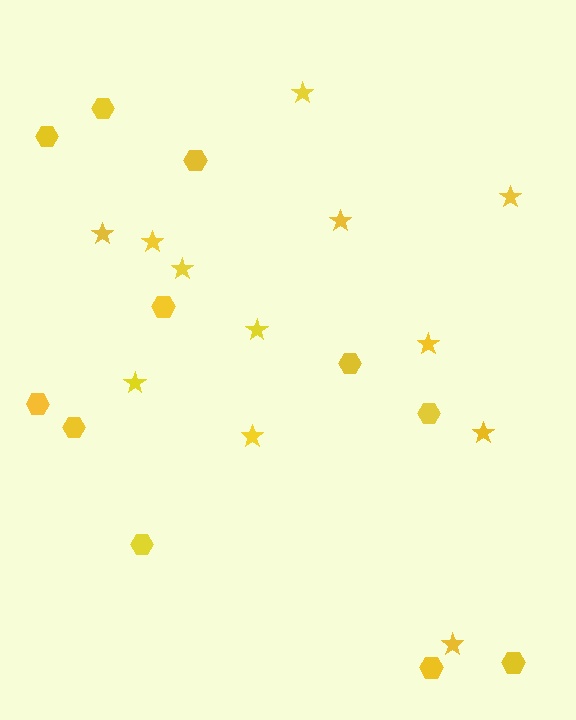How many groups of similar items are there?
There are 2 groups: one group of stars (12) and one group of hexagons (11).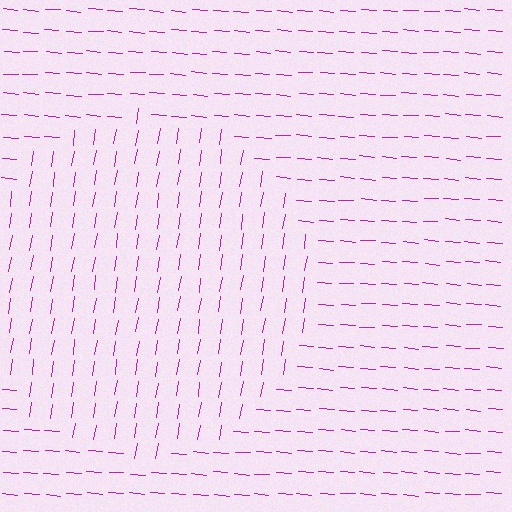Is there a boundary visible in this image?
Yes, there is a texture boundary formed by a change in line orientation.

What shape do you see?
I see a circle.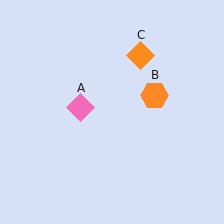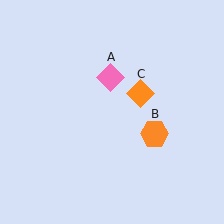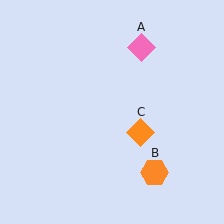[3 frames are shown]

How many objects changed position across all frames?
3 objects changed position: pink diamond (object A), orange hexagon (object B), orange diamond (object C).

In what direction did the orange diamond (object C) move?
The orange diamond (object C) moved down.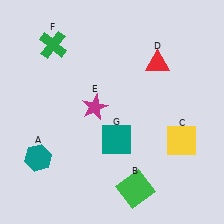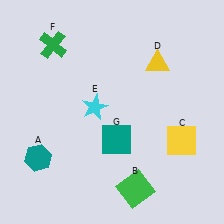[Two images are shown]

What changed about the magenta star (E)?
In Image 1, E is magenta. In Image 2, it changed to cyan.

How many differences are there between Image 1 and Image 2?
There are 2 differences between the two images.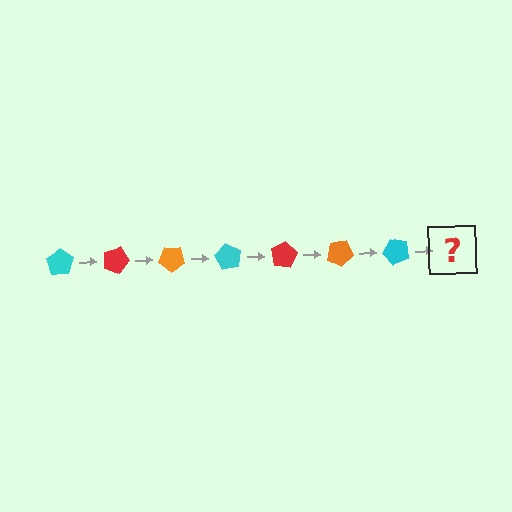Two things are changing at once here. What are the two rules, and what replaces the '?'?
The two rules are that it rotates 20 degrees each step and the color cycles through cyan, red, and orange. The '?' should be a red pentagon, rotated 140 degrees from the start.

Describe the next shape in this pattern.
It should be a red pentagon, rotated 140 degrees from the start.